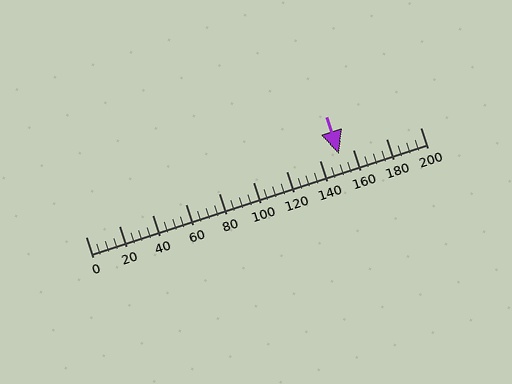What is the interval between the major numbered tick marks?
The major tick marks are spaced 20 units apart.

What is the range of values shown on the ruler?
The ruler shows values from 0 to 200.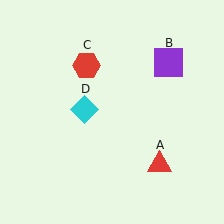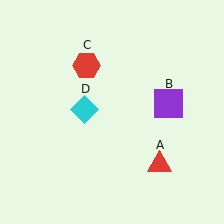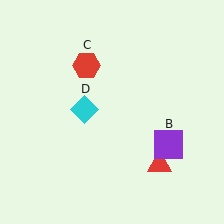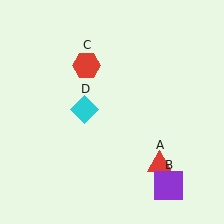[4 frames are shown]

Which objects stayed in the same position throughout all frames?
Red triangle (object A) and red hexagon (object C) and cyan diamond (object D) remained stationary.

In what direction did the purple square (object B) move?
The purple square (object B) moved down.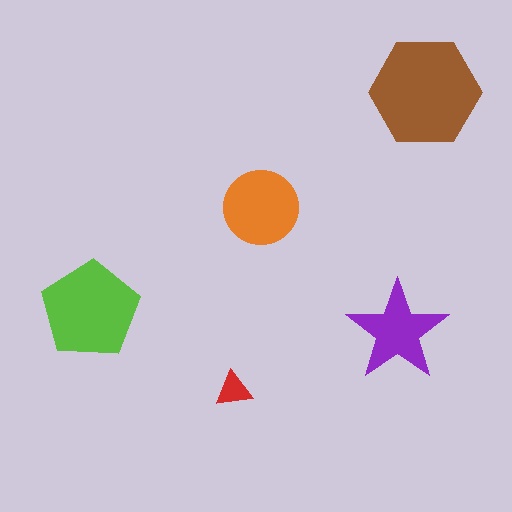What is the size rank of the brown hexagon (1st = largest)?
1st.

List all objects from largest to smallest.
The brown hexagon, the lime pentagon, the orange circle, the purple star, the red triangle.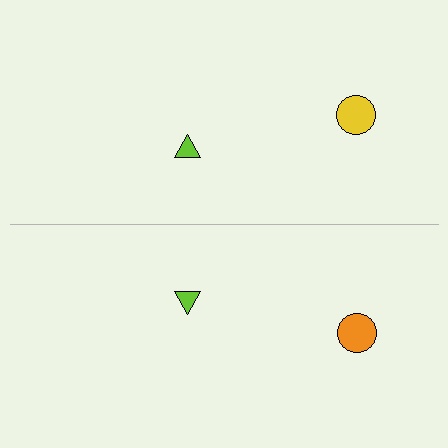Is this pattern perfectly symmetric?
No, the pattern is not perfectly symmetric. The orange circle on the bottom side breaks the symmetry — its mirror counterpart is yellow.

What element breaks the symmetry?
The orange circle on the bottom side breaks the symmetry — its mirror counterpart is yellow.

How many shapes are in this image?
There are 4 shapes in this image.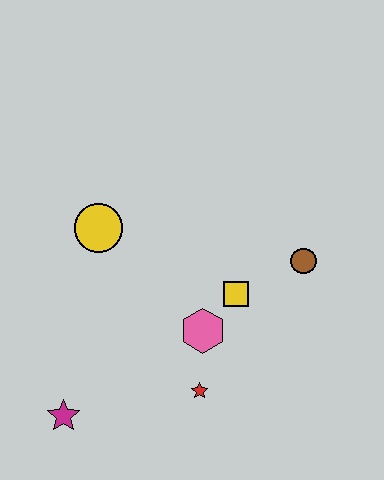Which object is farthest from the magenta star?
The brown circle is farthest from the magenta star.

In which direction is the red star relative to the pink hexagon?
The red star is below the pink hexagon.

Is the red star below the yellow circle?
Yes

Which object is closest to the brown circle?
The yellow square is closest to the brown circle.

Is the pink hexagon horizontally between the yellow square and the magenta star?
Yes